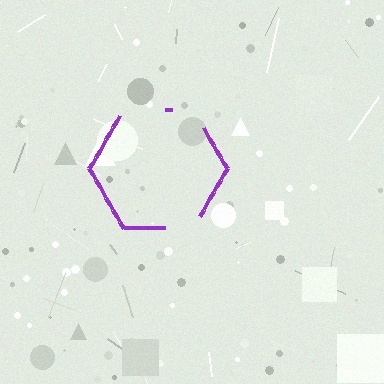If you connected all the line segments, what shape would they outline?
They would outline a hexagon.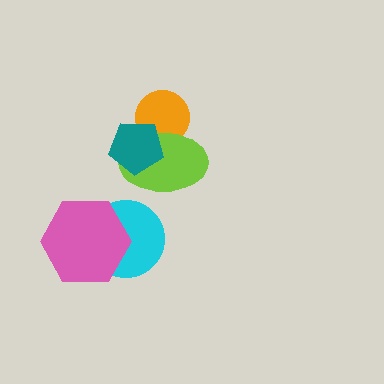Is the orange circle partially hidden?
Yes, it is partially covered by another shape.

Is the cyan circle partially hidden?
Yes, it is partially covered by another shape.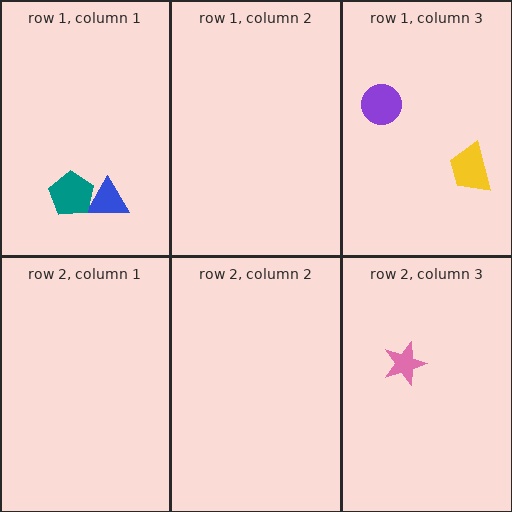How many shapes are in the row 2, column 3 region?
1.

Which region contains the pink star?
The row 2, column 3 region.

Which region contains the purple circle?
The row 1, column 3 region.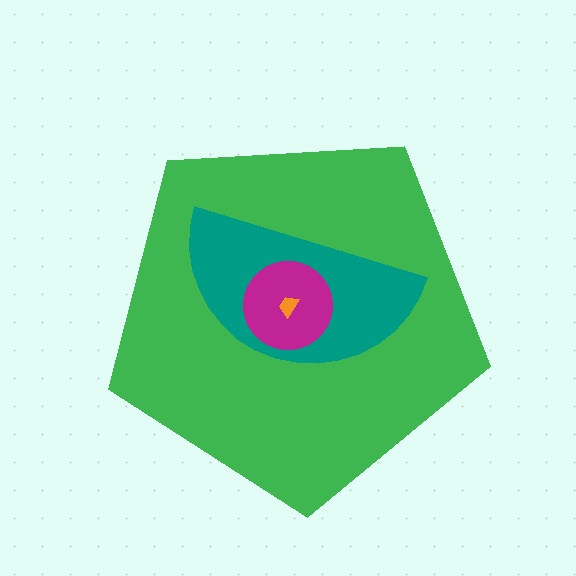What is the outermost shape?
The green pentagon.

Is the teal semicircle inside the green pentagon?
Yes.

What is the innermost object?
The orange trapezoid.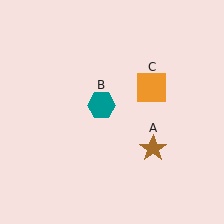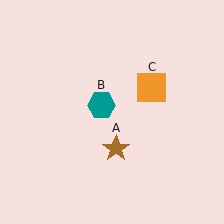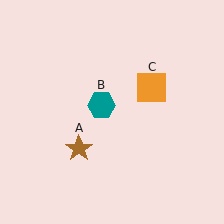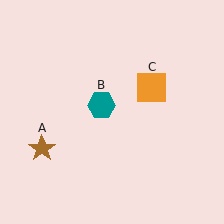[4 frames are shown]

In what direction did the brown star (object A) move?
The brown star (object A) moved left.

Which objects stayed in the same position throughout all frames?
Teal hexagon (object B) and orange square (object C) remained stationary.